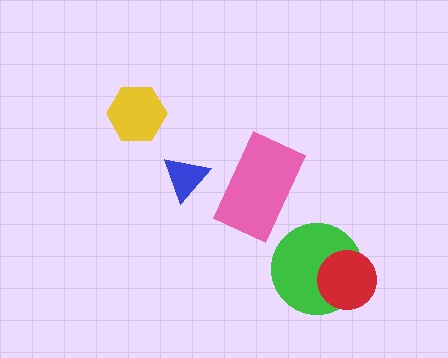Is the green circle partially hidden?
Yes, it is partially covered by another shape.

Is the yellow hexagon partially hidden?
No, no other shape covers it.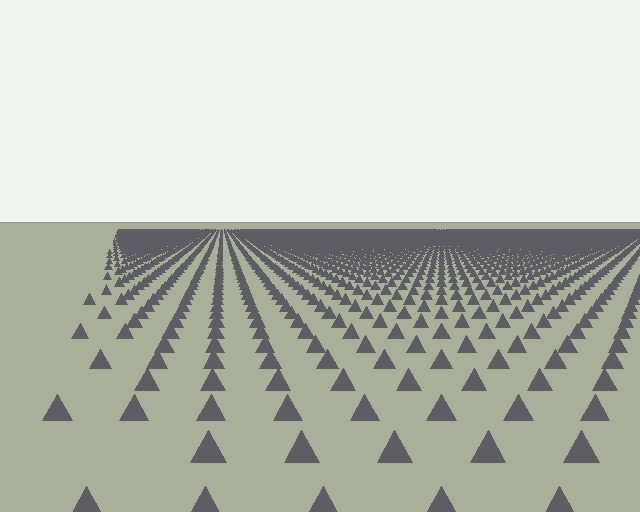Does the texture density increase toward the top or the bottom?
Density increases toward the top.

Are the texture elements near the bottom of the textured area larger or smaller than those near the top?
Larger. Near the bottom, elements are closer to the viewer and appear at a bigger on-screen size.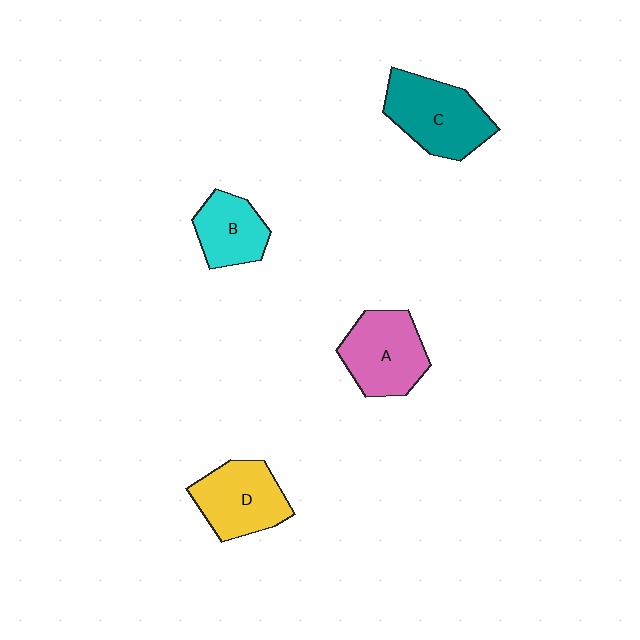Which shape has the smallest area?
Shape B (cyan).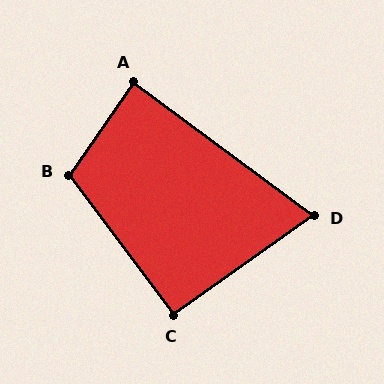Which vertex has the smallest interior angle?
D, at approximately 72 degrees.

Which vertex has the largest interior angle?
B, at approximately 108 degrees.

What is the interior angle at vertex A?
Approximately 88 degrees (approximately right).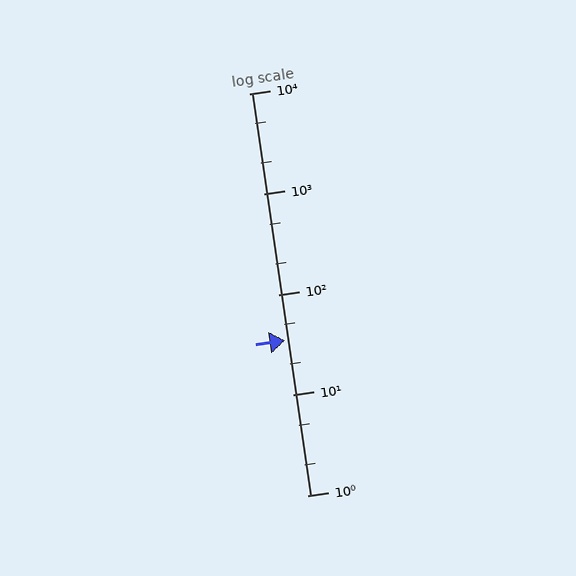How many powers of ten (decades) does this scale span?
The scale spans 4 decades, from 1 to 10000.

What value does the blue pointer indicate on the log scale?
The pointer indicates approximately 35.